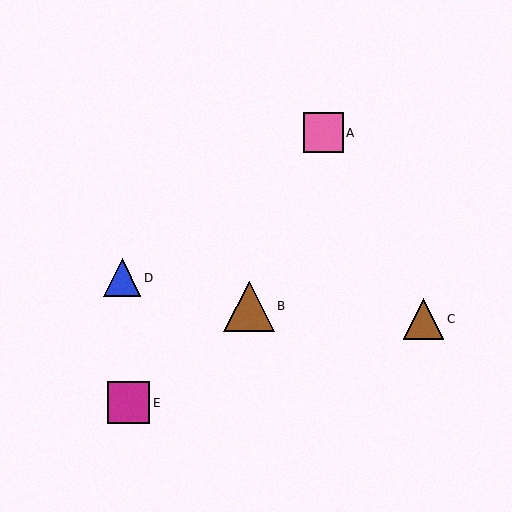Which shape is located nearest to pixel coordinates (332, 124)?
The pink square (labeled A) at (323, 133) is nearest to that location.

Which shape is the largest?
The brown triangle (labeled B) is the largest.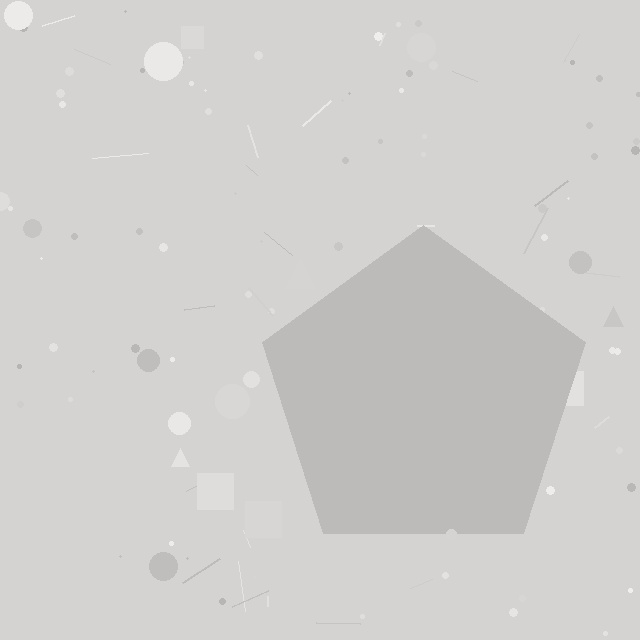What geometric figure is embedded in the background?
A pentagon is embedded in the background.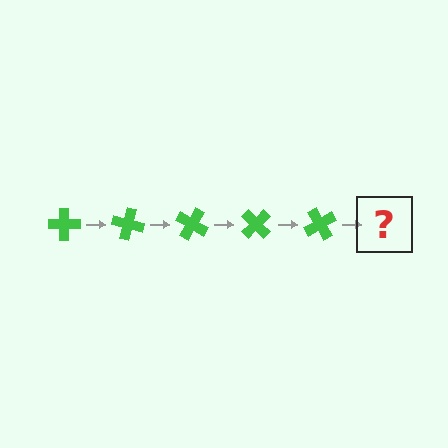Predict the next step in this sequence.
The next step is a green cross rotated 75 degrees.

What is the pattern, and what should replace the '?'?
The pattern is that the cross rotates 15 degrees each step. The '?' should be a green cross rotated 75 degrees.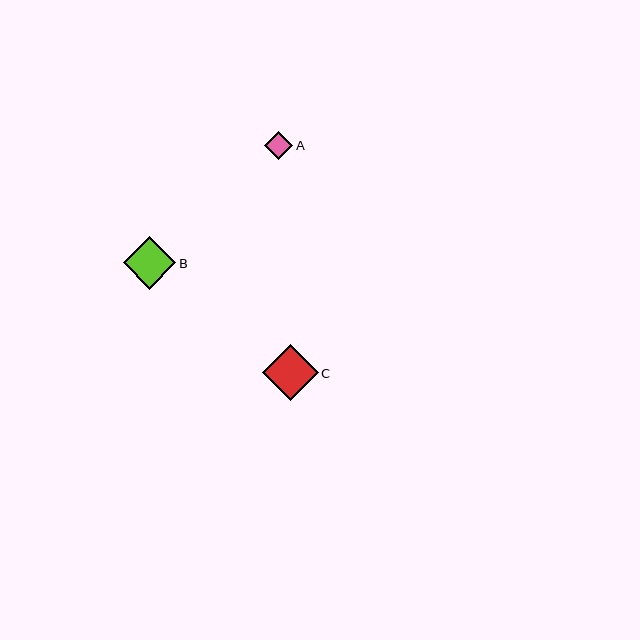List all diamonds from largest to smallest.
From largest to smallest: C, B, A.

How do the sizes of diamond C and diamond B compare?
Diamond C and diamond B are approximately the same size.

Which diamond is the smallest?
Diamond A is the smallest with a size of approximately 28 pixels.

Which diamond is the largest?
Diamond C is the largest with a size of approximately 56 pixels.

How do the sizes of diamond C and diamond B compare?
Diamond C and diamond B are approximately the same size.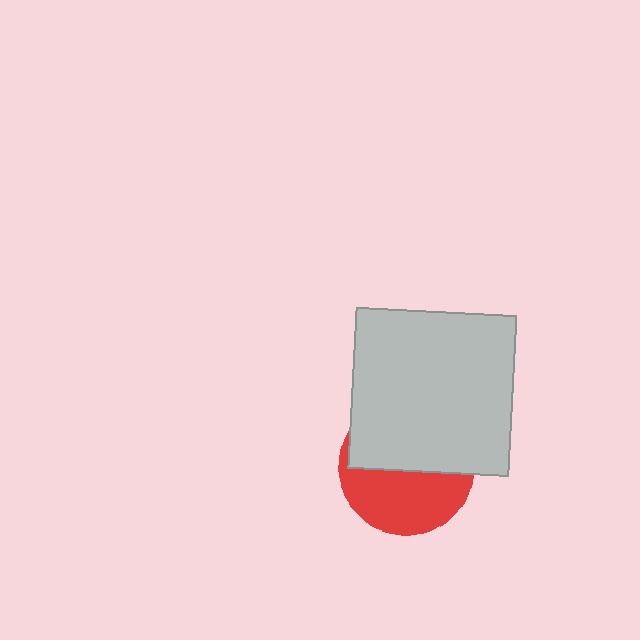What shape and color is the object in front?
The object in front is a light gray square.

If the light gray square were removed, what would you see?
You would see the complete red circle.